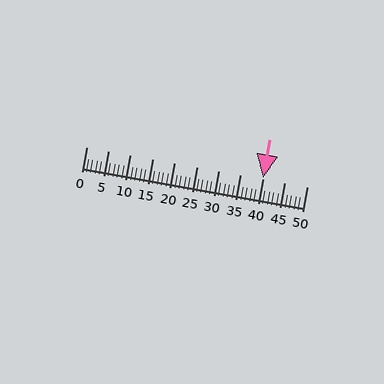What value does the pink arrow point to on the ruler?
The pink arrow points to approximately 40.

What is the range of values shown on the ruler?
The ruler shows values from 0 to 50.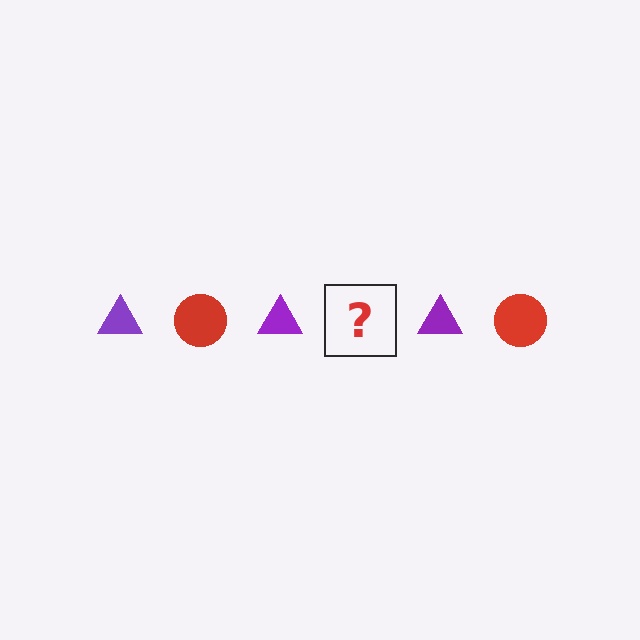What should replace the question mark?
The question mark should be replaced with a red circle.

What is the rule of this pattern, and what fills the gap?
The rule is that the pattern alternates between purple triangle and red circle. The gap should be filled with a red circle.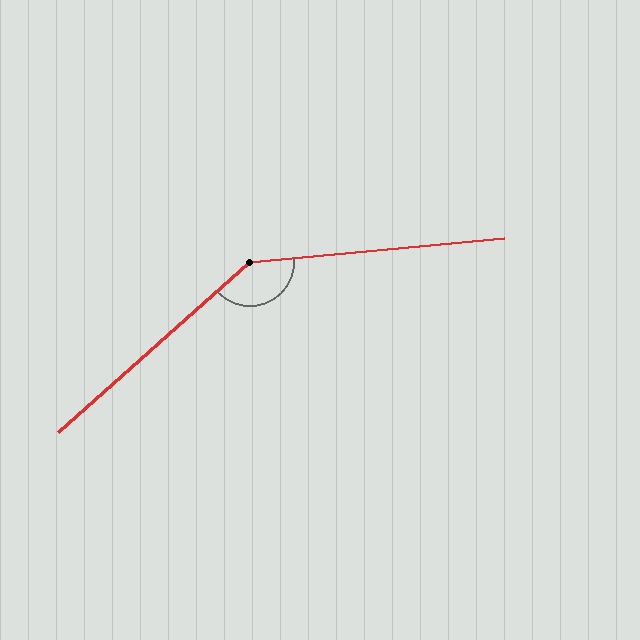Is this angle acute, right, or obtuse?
It is obtuse.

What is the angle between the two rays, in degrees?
Approximately 144 degrees.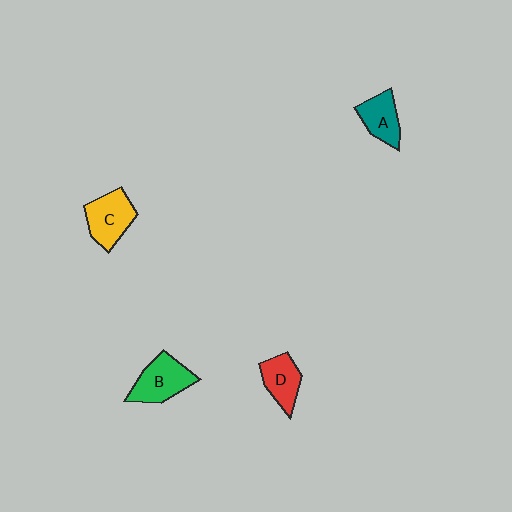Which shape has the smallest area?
Shape A (teal).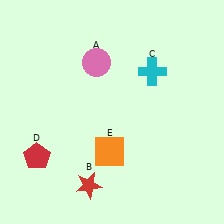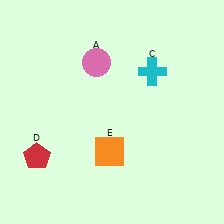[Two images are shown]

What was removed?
The red star (B) was removed in Image 2.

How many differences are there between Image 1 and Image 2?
There is 1 difference between the two images.